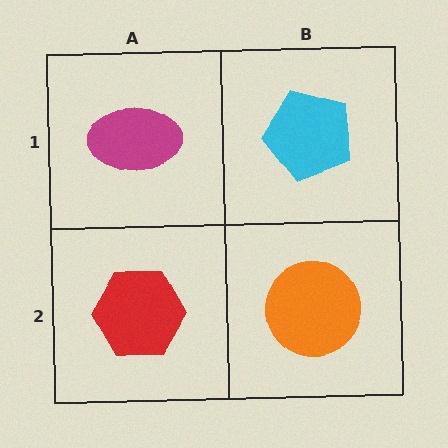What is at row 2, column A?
A red hexagon.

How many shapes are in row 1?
2 shapes.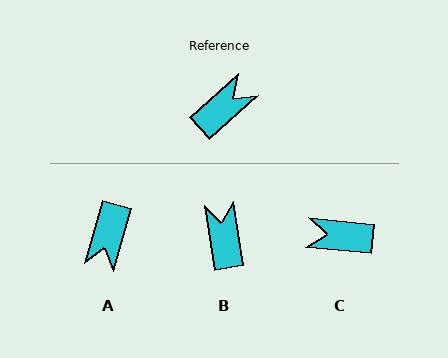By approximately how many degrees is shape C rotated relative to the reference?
Approximately 132 degrees counter-clockwise.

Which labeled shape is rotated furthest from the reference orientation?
A, about 148 degrees away.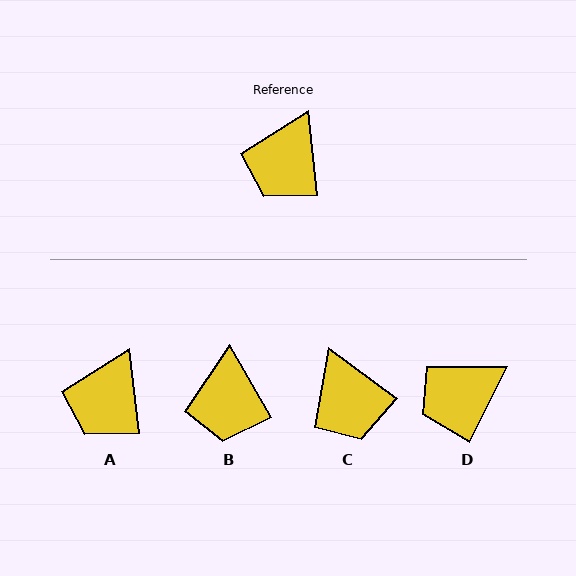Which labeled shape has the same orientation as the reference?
A.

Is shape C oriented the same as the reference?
No, it is off by about 47 degrees.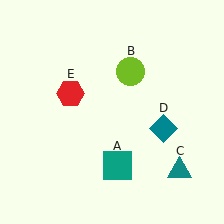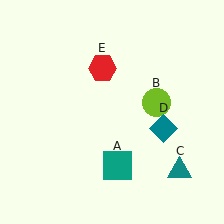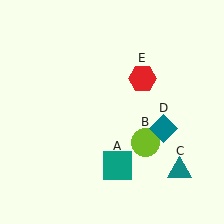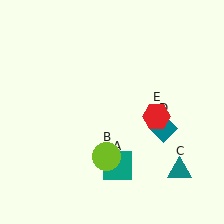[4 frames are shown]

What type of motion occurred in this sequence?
The lime circle (object B), red hexagon (object E) rotated clockwise around the center of the scene.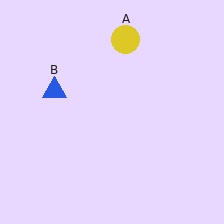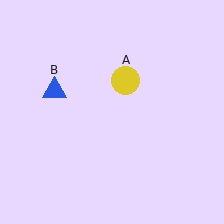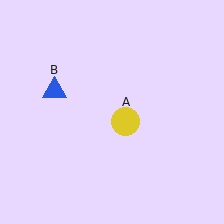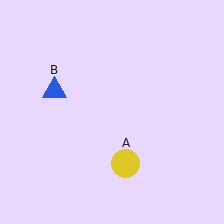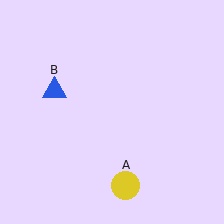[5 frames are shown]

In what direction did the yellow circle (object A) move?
The yellow circle (object A) moved down.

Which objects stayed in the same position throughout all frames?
Blue triangle (object B) remained stationary.